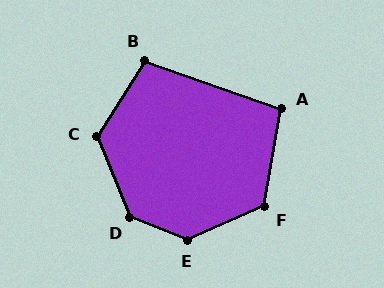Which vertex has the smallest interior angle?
A, at approximately 100 degrees.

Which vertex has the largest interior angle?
E, at approximately 135 degrees.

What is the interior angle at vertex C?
Approximately 125 degrees (obtuse).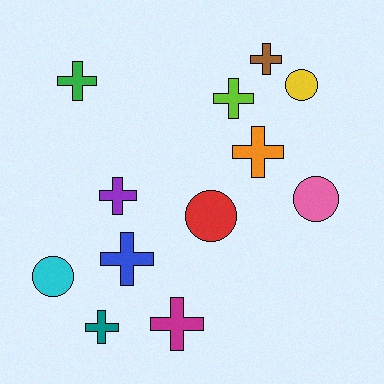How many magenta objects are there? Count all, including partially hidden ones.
There is 1 magenta object.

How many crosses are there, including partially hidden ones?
There are 8 crosses.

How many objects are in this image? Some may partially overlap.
There are 12 objects.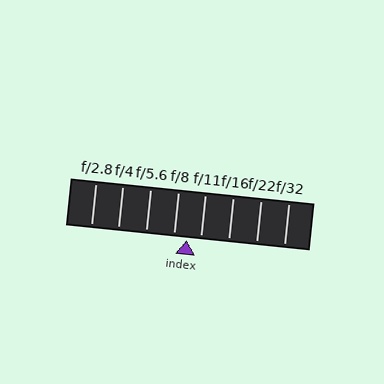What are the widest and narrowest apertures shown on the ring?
The widest aperture shown is f/2.8 and the narrowest is f/32.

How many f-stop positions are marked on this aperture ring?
There are 8 f-stop positions marked.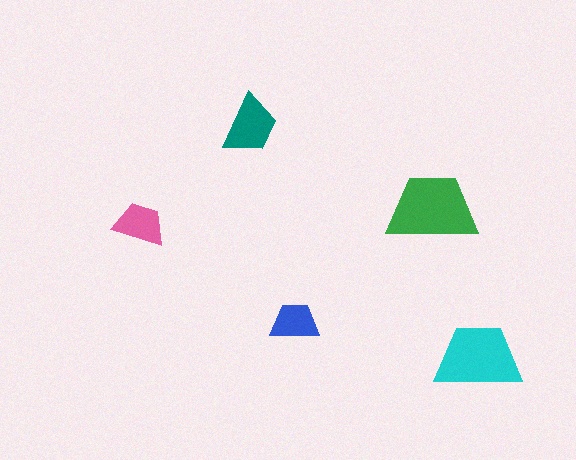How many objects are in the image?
There are 5 objects in the image.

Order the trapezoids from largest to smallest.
the green one, the cyan one, the teal one, the pink one, the blue one.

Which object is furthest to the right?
The cyan trapezoid is rightmost.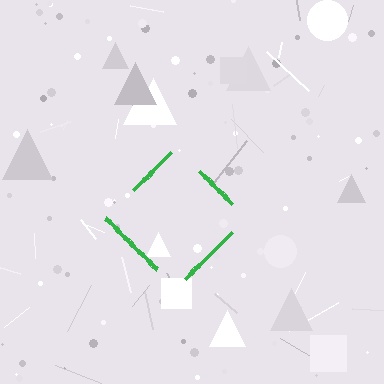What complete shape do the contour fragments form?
The contour fragments form a diamond.